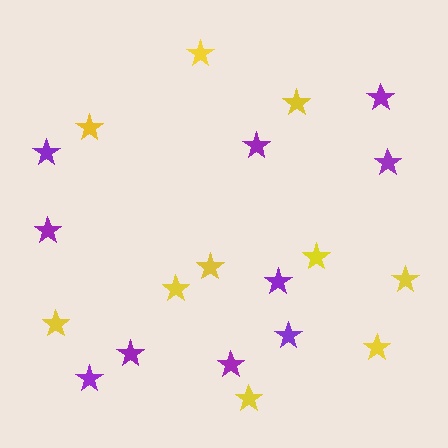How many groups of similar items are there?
There are 2 groups: one group of purple stars (10) and one group of yellow stars (10).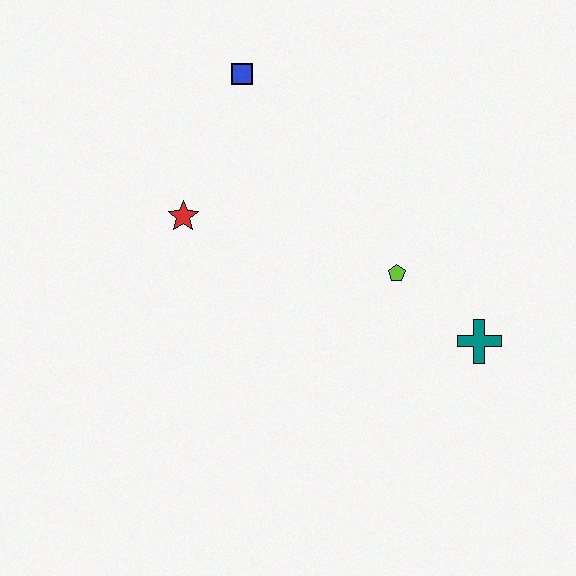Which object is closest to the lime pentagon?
The teal cross is closest to the lime pentagon.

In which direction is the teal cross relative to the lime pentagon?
The teal cross is to the right of the lime pentagon.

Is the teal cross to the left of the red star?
No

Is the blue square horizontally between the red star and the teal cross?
Yes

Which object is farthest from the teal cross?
The blue square is farthest from the teal cross.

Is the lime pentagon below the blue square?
Yes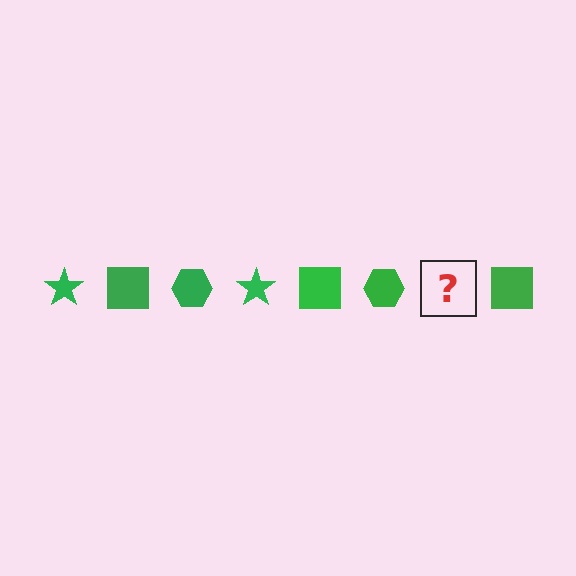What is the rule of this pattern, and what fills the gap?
The rule is that the pattern cycles through star, square, hexagon shapes in green. The gap should be filled with a green star.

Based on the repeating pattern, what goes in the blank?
The blank should be a green star.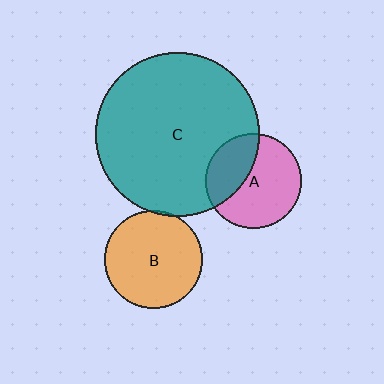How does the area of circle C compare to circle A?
Approximately 3.0 times.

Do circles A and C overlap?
Yes.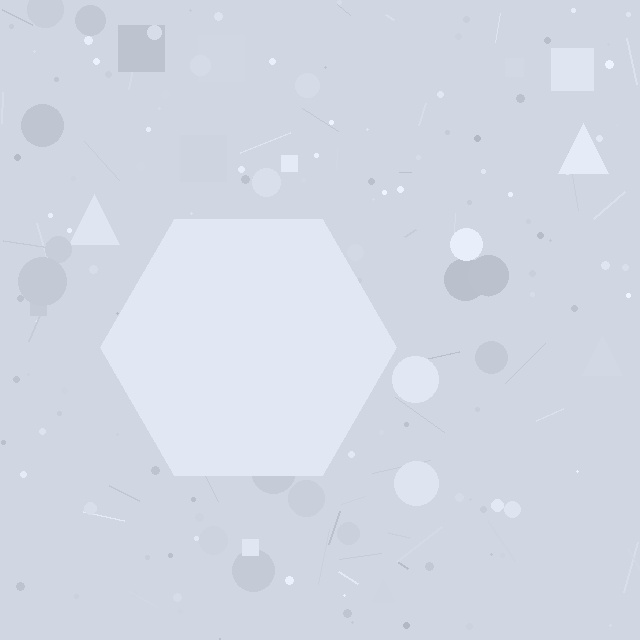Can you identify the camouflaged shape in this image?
The camouflaged shape is a hexagon.